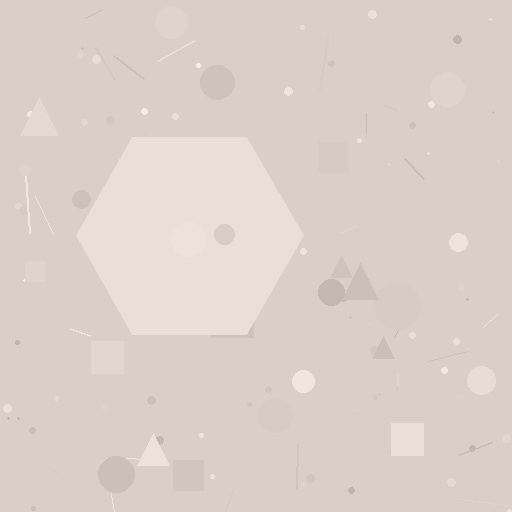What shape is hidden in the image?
A hexagon is hidden in the image.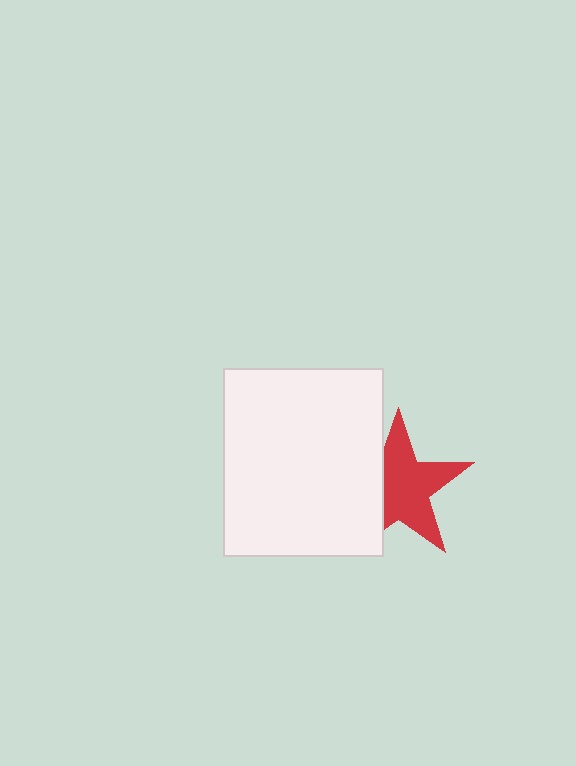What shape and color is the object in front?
The object in front is a white rectangle.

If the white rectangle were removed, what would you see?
You would see the complete red star.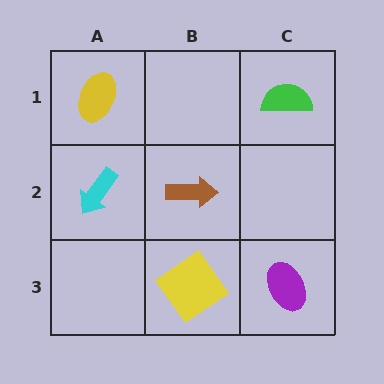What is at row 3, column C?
A purple ellipse.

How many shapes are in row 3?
2 shapes.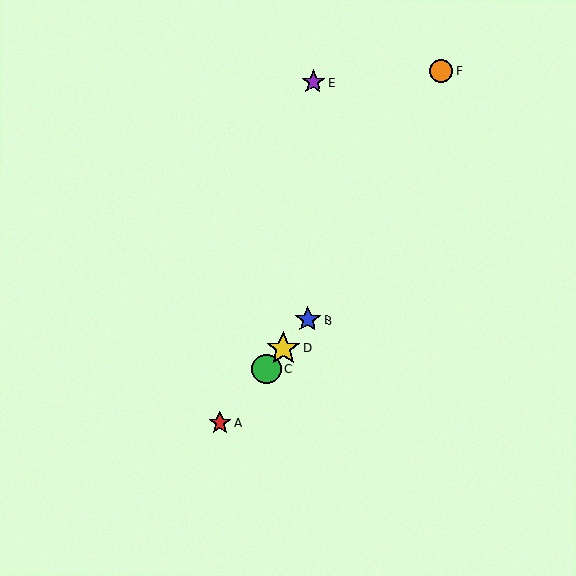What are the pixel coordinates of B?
Object B is at (308, 320).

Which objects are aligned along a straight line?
Objects A, B, C, D are aligned along a straight line.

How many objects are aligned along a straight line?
4 objects (A, B, C, D) are aligned along a straight line.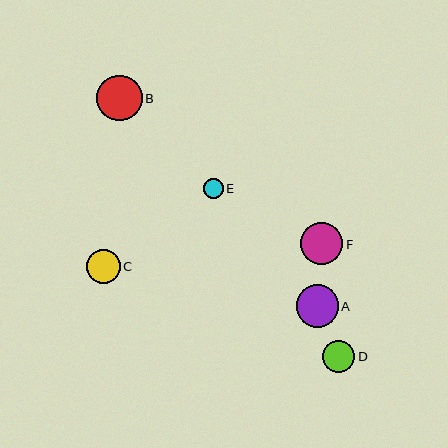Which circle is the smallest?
Circle E is the smallest with a size of approximately 20 pixels.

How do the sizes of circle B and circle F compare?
Circle B and circle F are approximately the same size.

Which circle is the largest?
Circle B is the largest with a size of approximately 45 pixels.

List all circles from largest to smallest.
From largest to smallest: B, F, A, C, D, E.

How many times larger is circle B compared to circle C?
Circle B is approximately 1.3 times the size of circle C.